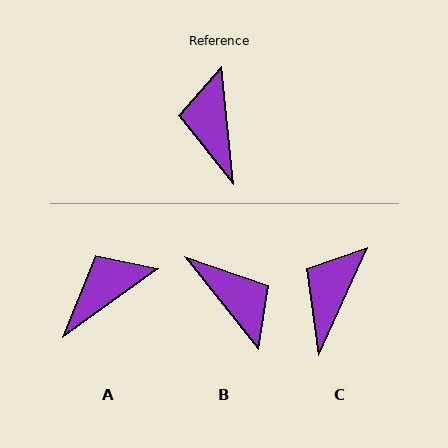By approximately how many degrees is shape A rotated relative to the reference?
Approximately 60 degrees clockwise.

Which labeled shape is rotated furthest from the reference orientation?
B, about 148 degrees away.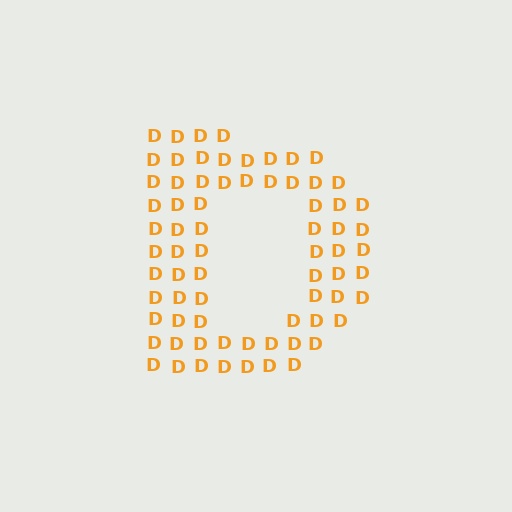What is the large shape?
The large shape is the letter D.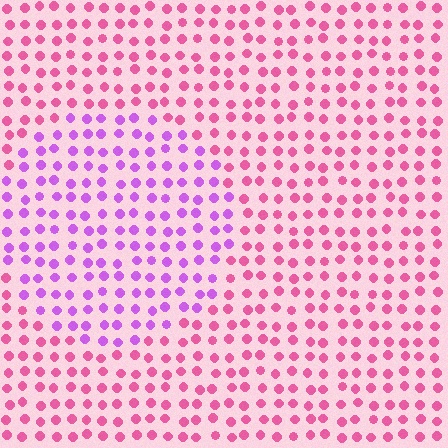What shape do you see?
I see a circle.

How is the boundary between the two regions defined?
The boundary is defined purely by a slight shift in hue (about 42 degrees). Spacing, size, and orientation are identical on both sides.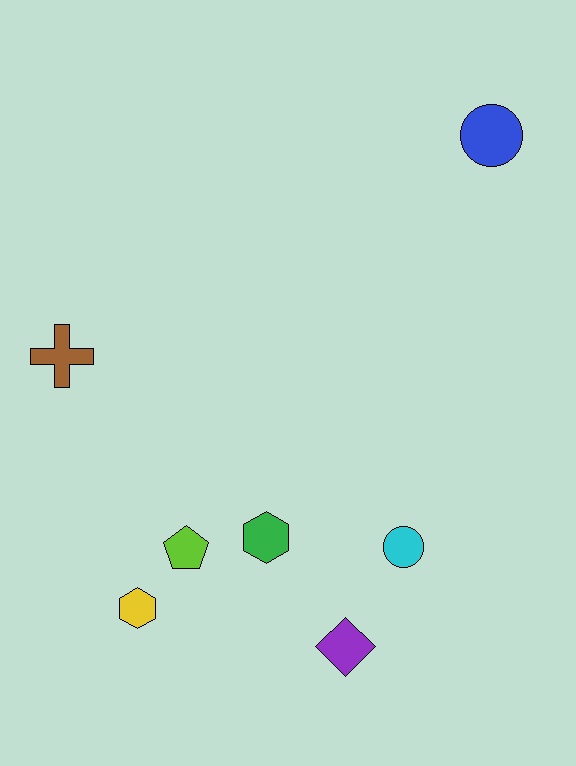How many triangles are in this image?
There are no triangles.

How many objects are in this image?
There are 7 objects.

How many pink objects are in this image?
There are no pink objects.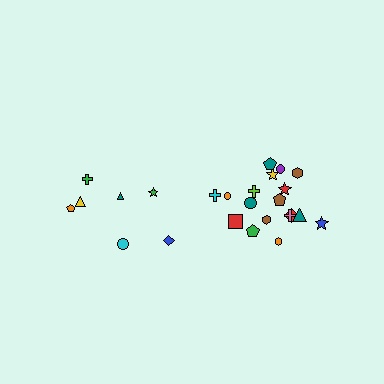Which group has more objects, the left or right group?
The right group.